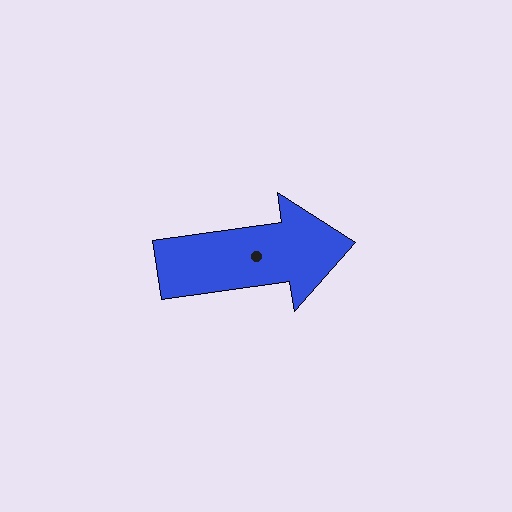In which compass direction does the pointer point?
East.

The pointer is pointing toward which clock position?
Roughly 3 o'clock.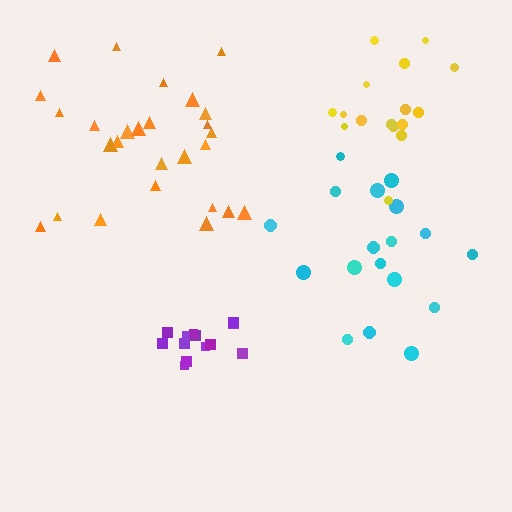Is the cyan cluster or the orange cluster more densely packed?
Orange.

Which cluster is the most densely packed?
Purple.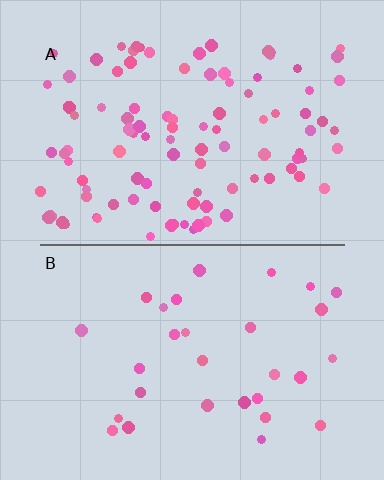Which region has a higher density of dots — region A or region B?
A (the top).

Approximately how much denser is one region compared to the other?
Approximately 3.4× — region A over region B.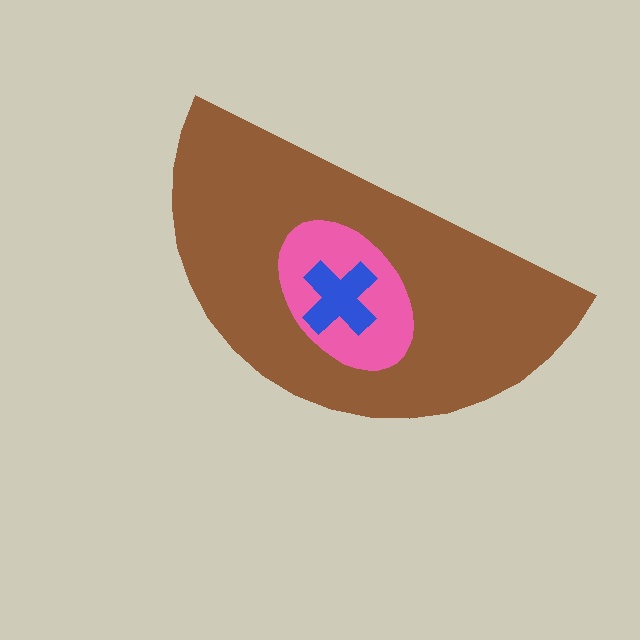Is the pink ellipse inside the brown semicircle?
Yes.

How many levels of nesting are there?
3.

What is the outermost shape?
The brown semicircle.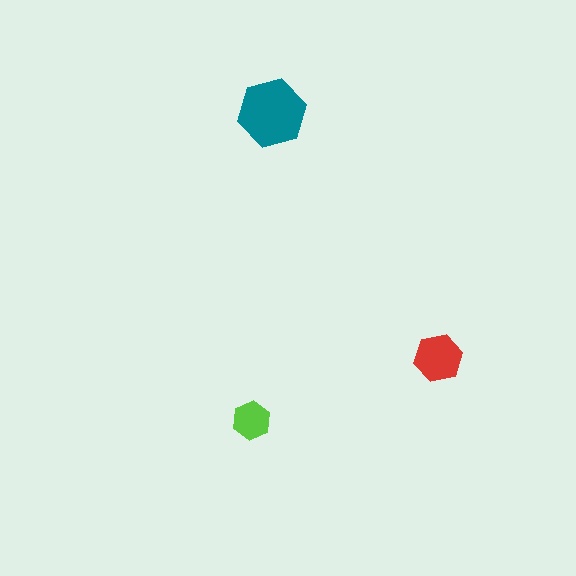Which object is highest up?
The teal hexagon is topmost.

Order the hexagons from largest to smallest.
the teal one, the red one, the lime one.